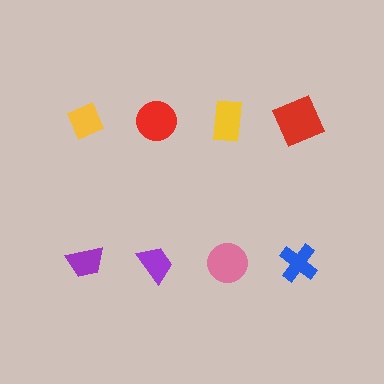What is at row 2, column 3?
A pink circle.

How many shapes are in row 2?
4 shapes.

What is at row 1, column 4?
A red square.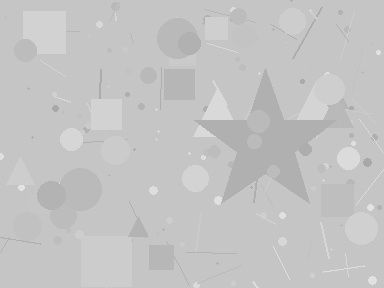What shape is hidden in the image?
A star is hidden in the image.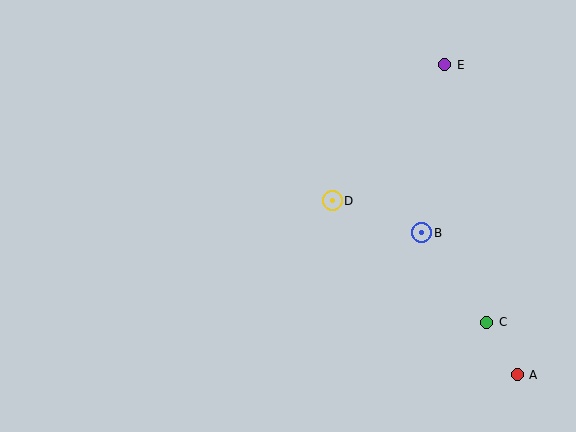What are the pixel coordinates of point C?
Point C is at (487, 322).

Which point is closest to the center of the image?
Point D at (332, 201) is closest to the center.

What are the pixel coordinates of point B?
Point B is at (422, 233).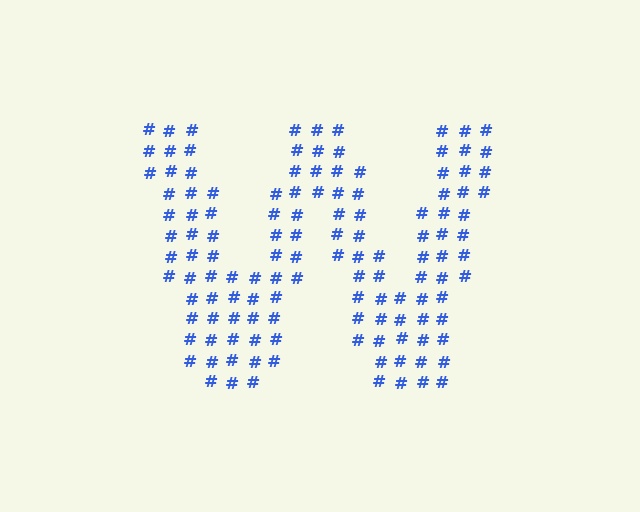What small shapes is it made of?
It is made of small hash symbols.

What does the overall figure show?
The overall figure shows the letter W.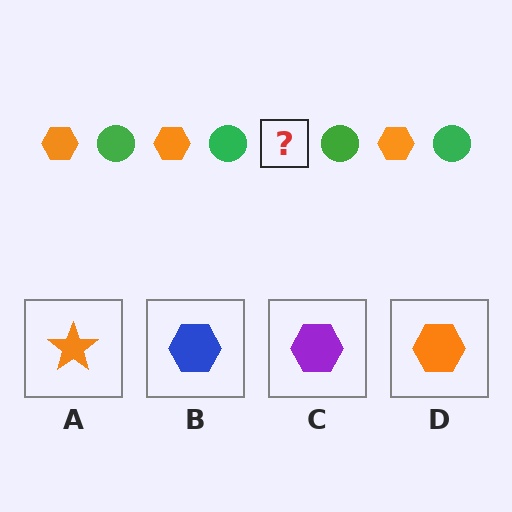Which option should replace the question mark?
Option D.